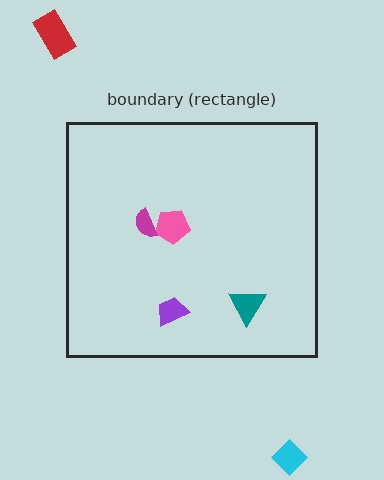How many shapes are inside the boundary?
4 inside, 2 outside.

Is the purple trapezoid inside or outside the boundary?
Inside.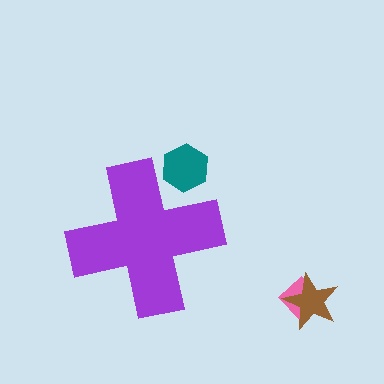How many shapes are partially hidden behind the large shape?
1 shape is partially hidden.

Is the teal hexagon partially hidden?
Yes, the teal hexagon is partially hidden behind the purple cross.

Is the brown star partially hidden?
No, the brown star is fully visible.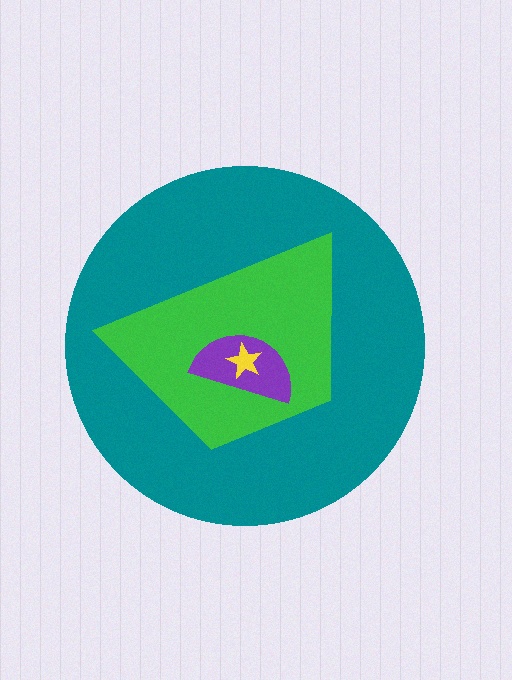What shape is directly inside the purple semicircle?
The yellow star.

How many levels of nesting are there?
4.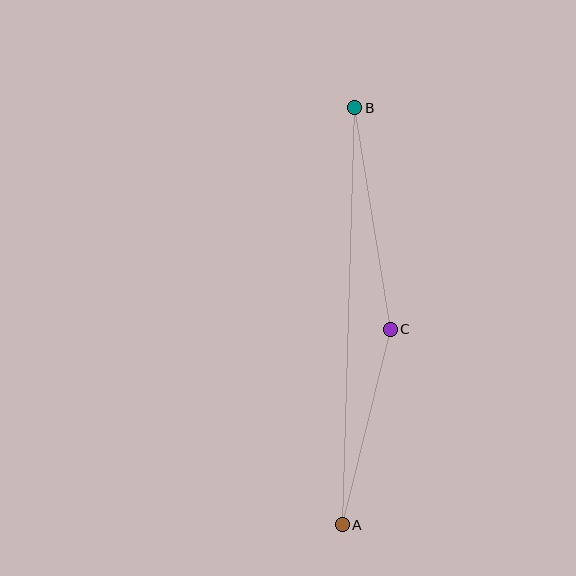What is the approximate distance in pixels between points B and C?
The distance between B and C is approximately 224 pixels.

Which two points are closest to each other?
Points A and C are closest to each other.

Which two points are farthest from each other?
Points A and B are farthest from each other.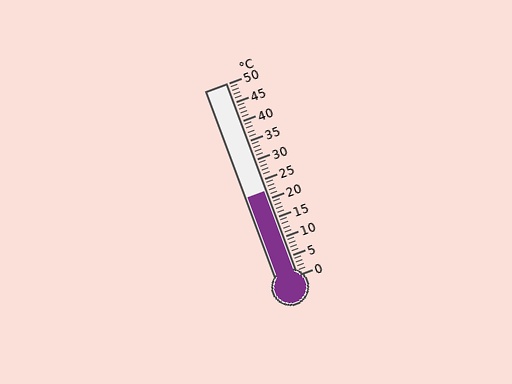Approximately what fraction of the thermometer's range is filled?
The thermometer is filled to approximately 45% of its range.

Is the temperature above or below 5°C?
The temperature is above 5°C.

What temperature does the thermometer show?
The thermometer shows approximately 22°C.